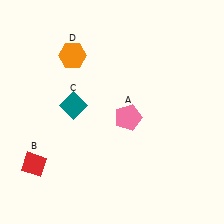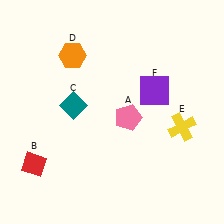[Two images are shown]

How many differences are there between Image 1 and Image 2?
There are 2 differences between the two images.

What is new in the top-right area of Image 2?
A purple square (F) was added in the top-right area of Image 2.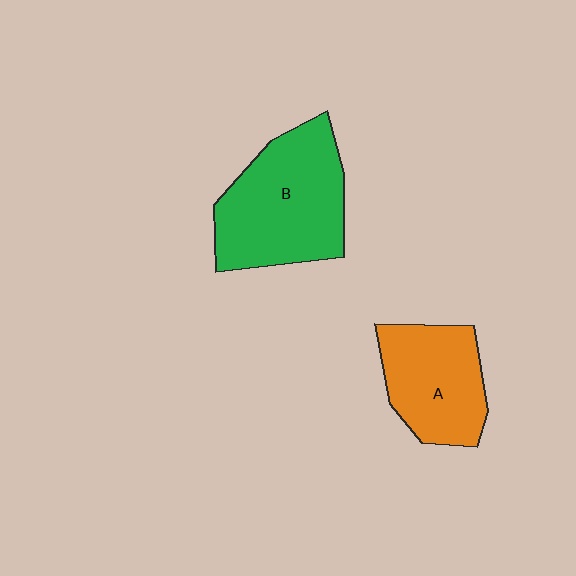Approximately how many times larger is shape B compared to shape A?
Approximately 1.4 times.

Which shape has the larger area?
Shape B (green).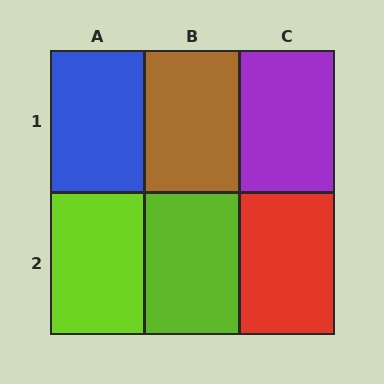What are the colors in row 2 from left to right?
Lime, lime, red.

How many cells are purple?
1 cell is purple.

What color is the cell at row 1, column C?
Purple.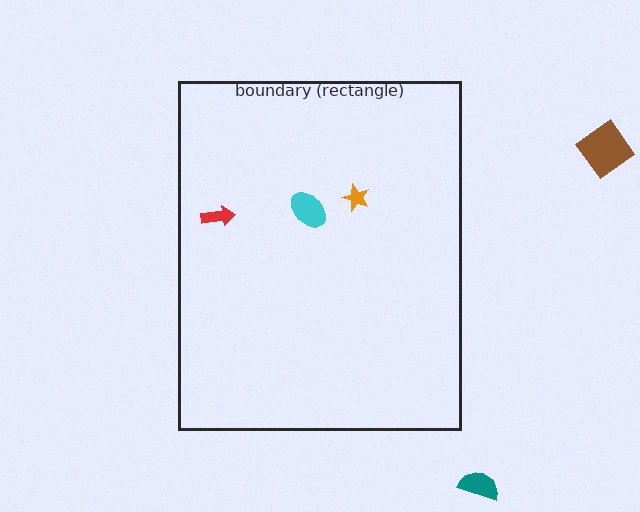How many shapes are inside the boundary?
3 inside, 2 outside.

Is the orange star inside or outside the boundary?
Inside.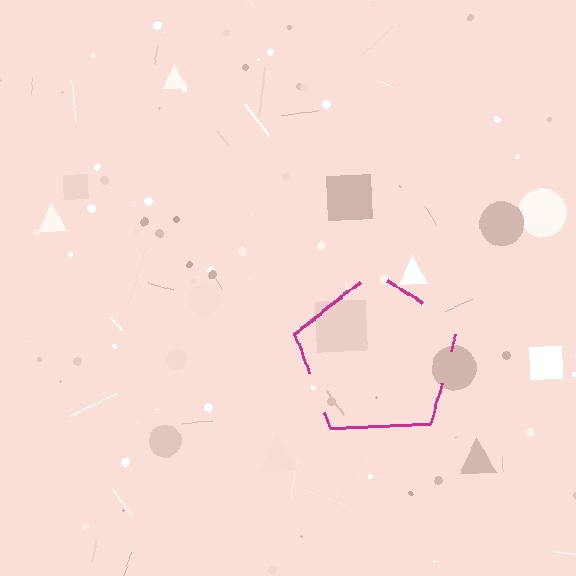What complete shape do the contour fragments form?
The contour fragments form a pentagon.